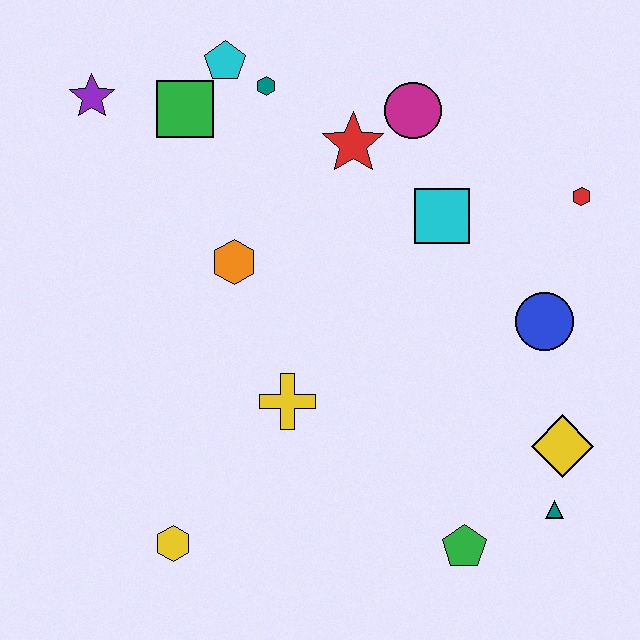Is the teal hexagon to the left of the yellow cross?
Yes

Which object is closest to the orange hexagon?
The yellow cross is closest to the orange hexagon.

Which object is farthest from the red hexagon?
The yellow hexagon is farthest from the red hexagon.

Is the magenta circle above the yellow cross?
Yes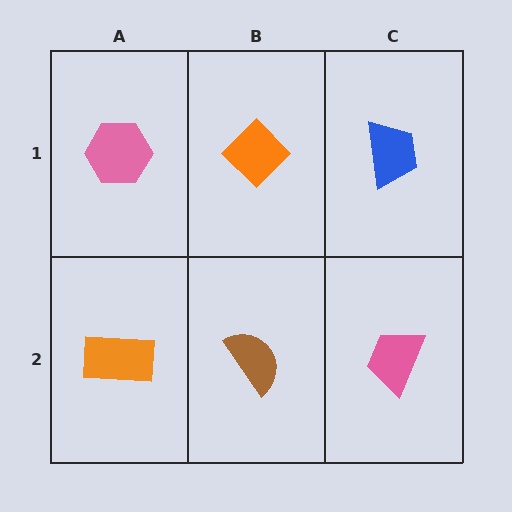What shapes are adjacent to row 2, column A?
A pink hexagon (row 1, column A), a brown semicircle (row 2, column B).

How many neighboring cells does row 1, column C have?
2.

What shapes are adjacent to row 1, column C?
A pink trapezoid (row 2, column C), an orange diamond (row 1, column B).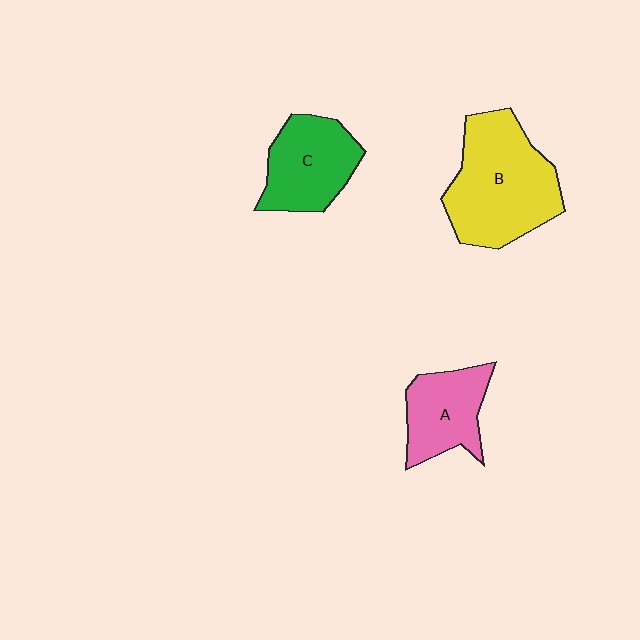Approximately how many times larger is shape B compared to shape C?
Approximately 1.5 times.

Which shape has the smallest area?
Shape A (pink).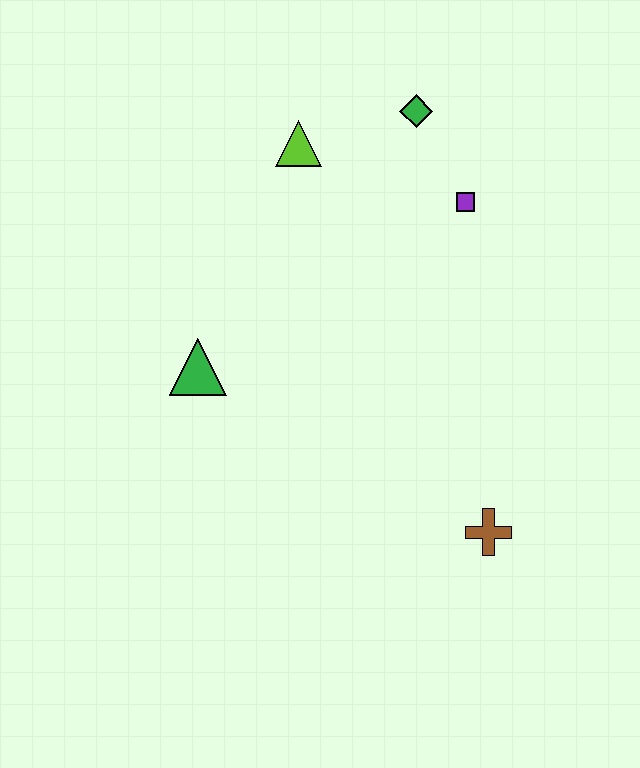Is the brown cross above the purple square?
No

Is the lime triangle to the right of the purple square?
No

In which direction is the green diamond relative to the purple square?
The green diamond is above the purple square.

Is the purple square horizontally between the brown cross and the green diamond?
Yes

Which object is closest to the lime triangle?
The green diamond is closest to the lime triangle.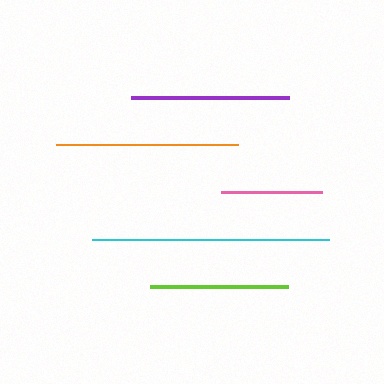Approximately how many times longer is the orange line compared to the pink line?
The orange line is approximately 1.8 times the length of the pink line.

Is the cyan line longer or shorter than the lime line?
The cyan line is longer than the lime line.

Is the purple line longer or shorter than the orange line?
The orange line is longer than the purple line.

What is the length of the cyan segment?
The cyan segment is approximately 237 pixels long.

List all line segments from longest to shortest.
From longest to shortest: cyan, orange, purple, lime, pink.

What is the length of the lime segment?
The lime segment is approximately 137 pixels long.